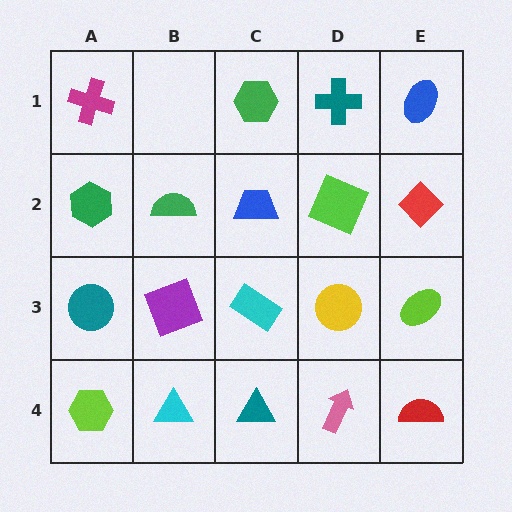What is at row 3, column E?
A lime ellipse.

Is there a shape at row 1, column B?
No, that cell is empty.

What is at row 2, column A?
A green hexagon.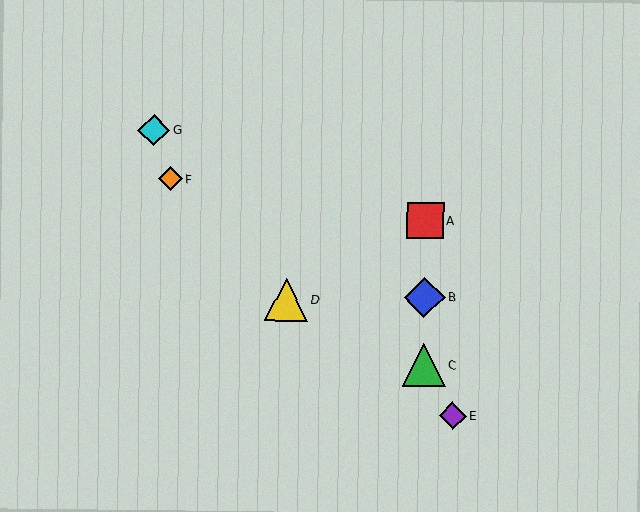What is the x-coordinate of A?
Object A is at x≈425.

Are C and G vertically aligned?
No, C is at x≈424 and G is at x≈154.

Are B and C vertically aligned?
Yes, both are at x≈424.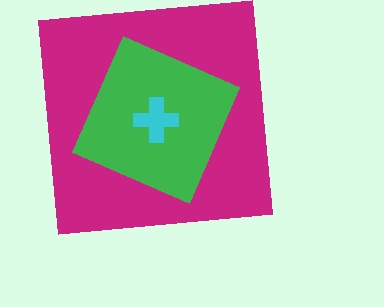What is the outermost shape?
The magenta square.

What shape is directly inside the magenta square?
The green diamond.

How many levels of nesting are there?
3.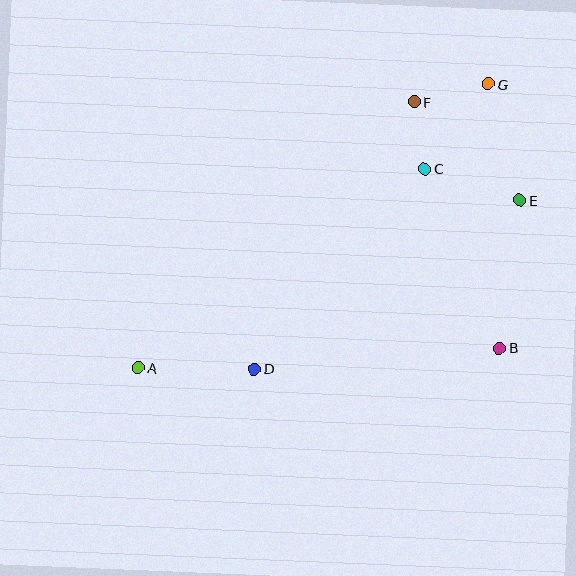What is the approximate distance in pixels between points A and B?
The distance between A and B is approximately 362 pixels.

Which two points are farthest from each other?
Points A and G are farthest from each other.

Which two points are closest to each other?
Points C and F are closest to each other.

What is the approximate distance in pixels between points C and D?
The distance between C and D is approximately 263 pixels.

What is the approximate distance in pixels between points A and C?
The distance between A and C is approximately 349 pixels.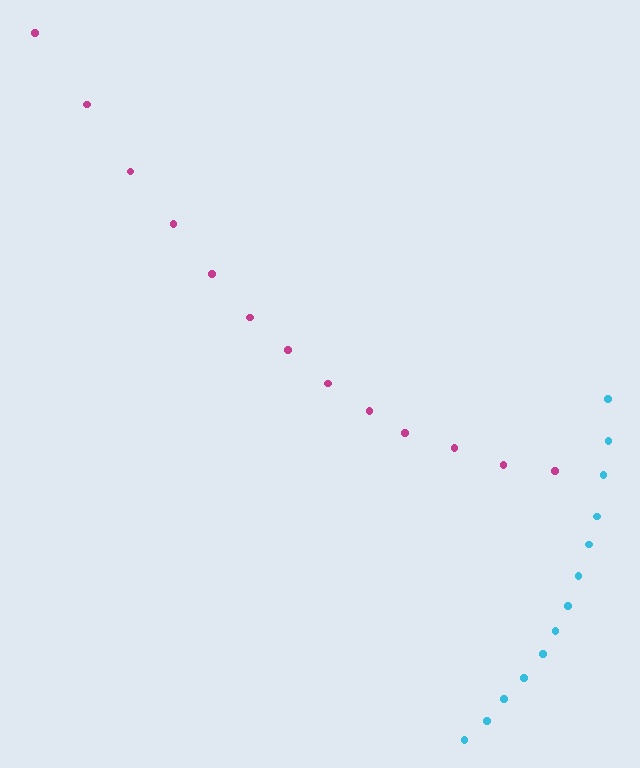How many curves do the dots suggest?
There are 2 distinct paths.